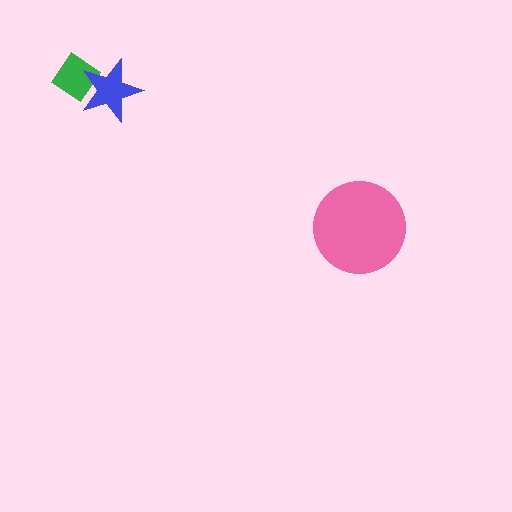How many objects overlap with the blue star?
1 object overlaps with the blue star.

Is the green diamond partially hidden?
Yes, it is partially covered by another shape.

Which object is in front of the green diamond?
The blue star is in front of the green diamond.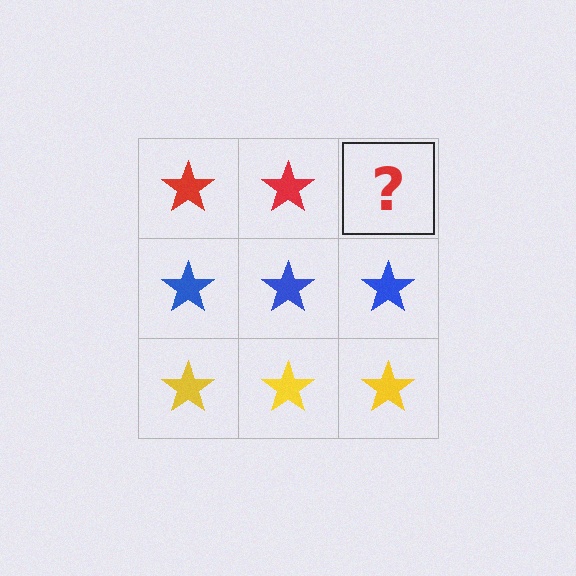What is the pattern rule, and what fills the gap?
The rule is that each row has a consistent color. The gap should be filled with a red star.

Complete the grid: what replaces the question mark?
The question mark should be replaced with a red star.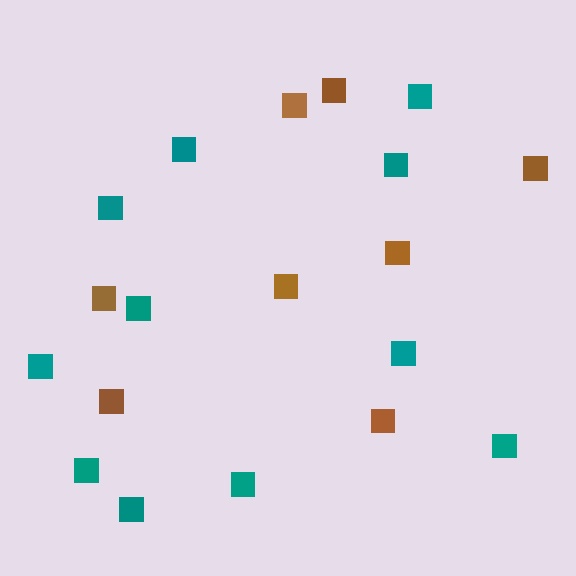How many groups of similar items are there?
There are 2 groups: one group of brown squares (8) and one group of teal squares (11).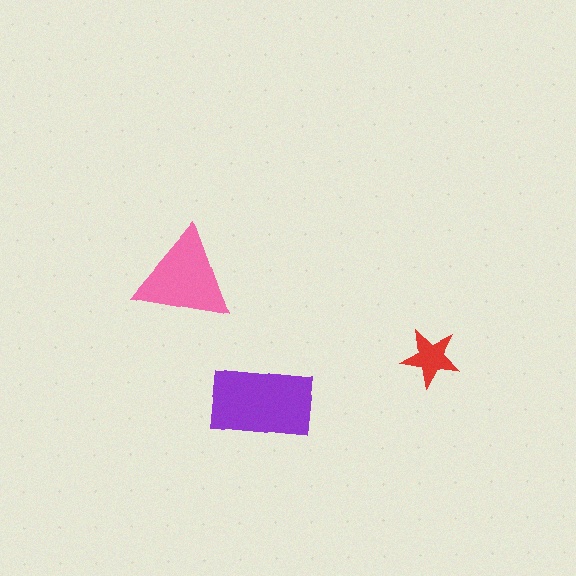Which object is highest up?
The pink triangle is topmost.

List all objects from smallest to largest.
The red star, the pink triangle, the purple rectangle.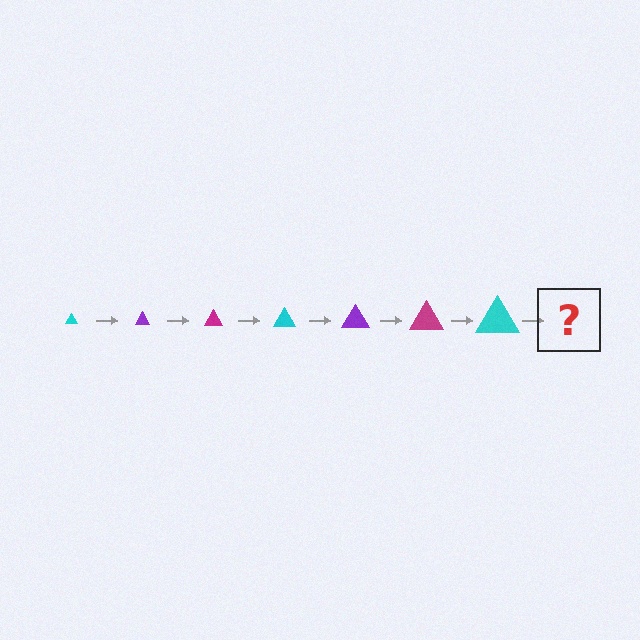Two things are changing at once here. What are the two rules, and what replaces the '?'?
The two rules are that the triangle grows larger each step and the color cycles through cyan, purple, and magenta. The '?' should be a purple triangle, larger than the previous one.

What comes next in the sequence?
The next element should be a purple triangle, larger than the previous one.